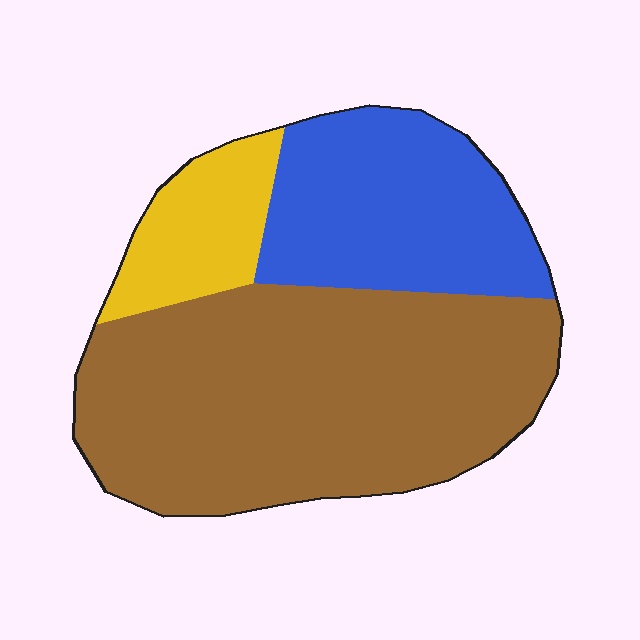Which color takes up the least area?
Yellow, at roughly 15%.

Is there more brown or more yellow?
Brown.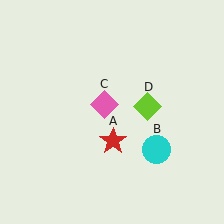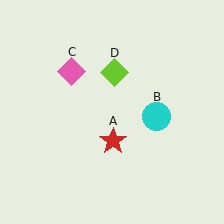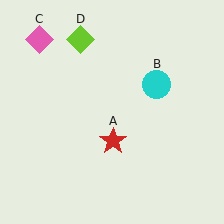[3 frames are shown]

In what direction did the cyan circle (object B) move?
The cyan circle (object B) moved up.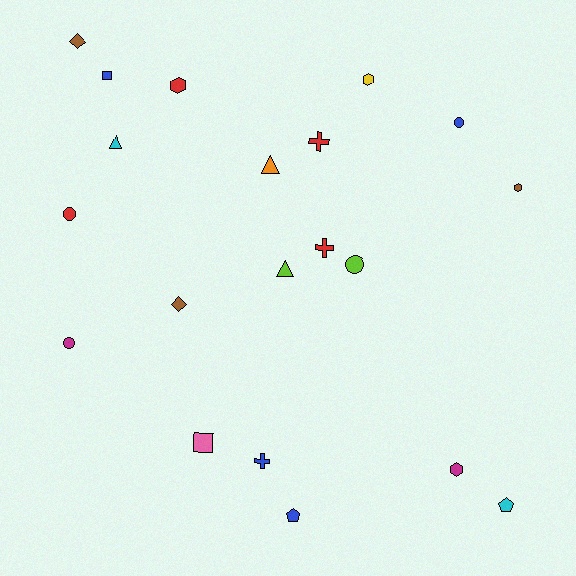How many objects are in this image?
There are 20 objects.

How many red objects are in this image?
There are 4 red objects.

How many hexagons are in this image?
There are 4 hexagons.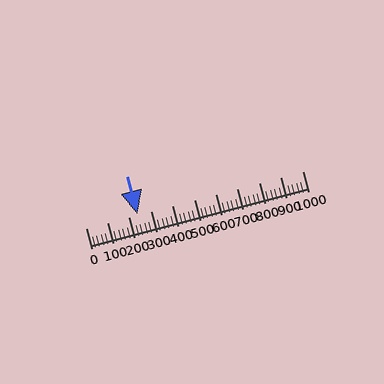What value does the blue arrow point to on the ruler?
The blue arrow points to approximately 240.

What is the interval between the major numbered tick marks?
The major tick marks are spaced 100 units apart.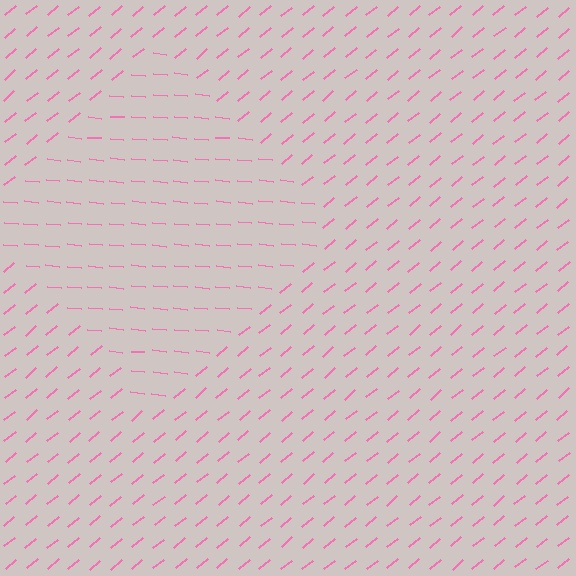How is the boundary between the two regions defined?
The boundary is defined purely by a change in line orientation (approximately 45 degrees difference). All lines are the same color and thickness.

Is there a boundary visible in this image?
Yes, there is a texture boundary formed by a change in line orientation.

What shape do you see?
I see a diamond.